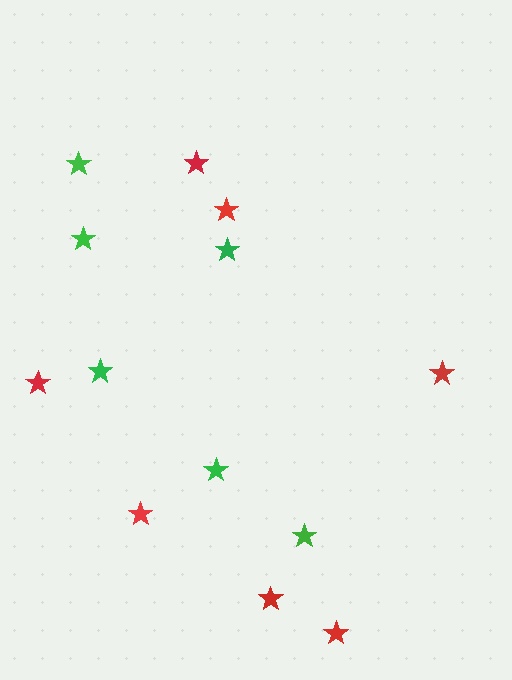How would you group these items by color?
There are 2 groups: one group of red stars (7) and one group of green stars (6).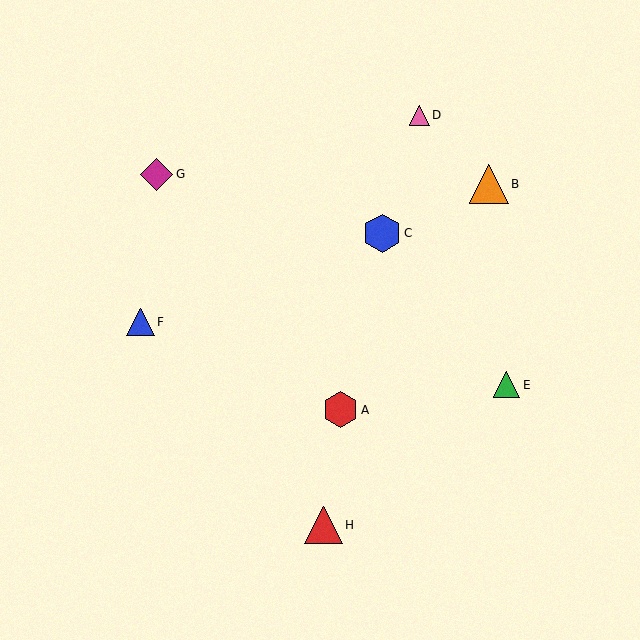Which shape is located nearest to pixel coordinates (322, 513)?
The red triangle (labeled H) at (323, 525) is nearest to that location.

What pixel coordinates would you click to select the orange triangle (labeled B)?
Click at (489, 184) to select the orange triangle B.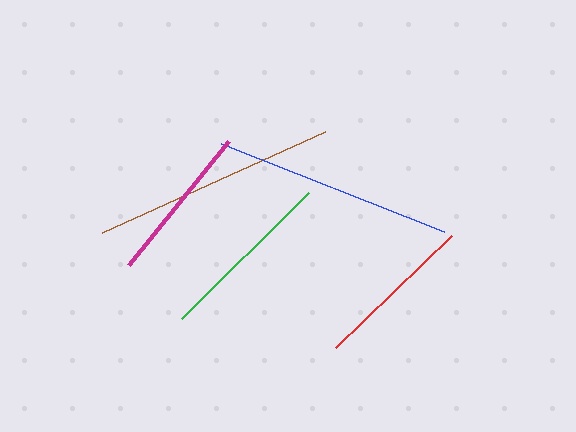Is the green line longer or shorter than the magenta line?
The green line is longer than the magenta line.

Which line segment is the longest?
The brown line is the longest at approximately 245 pixels.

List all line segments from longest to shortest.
From longest to shortest: brown, blue, green, red, magenta.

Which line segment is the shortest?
The magenta line is the shortest at approximately 159 pixels.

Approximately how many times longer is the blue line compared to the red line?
The blue line is approximately 1.5 times the length of the red line.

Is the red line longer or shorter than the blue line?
The blue line is longer than the red line.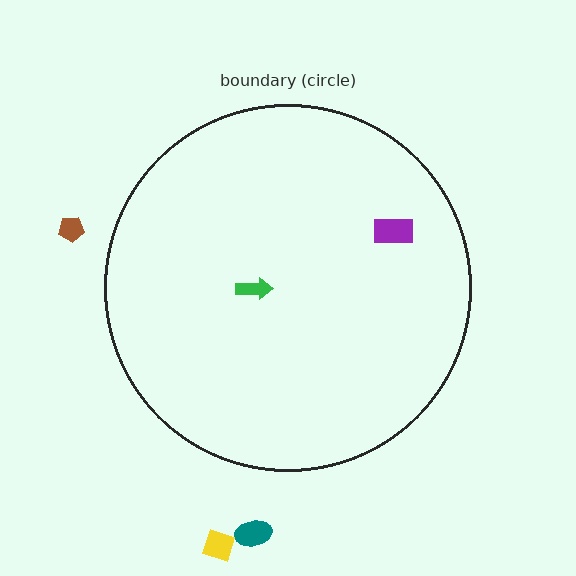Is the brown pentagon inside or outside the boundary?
Outside.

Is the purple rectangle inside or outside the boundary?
Inside.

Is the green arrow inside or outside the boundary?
Inside.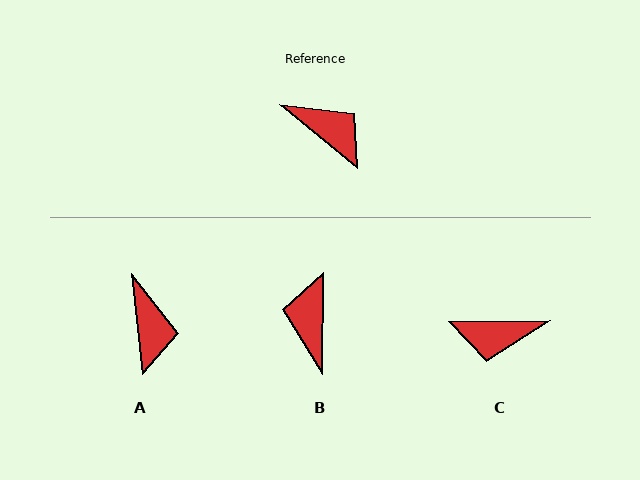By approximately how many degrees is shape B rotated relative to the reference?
Approximately 128 degrees counter-clockwise.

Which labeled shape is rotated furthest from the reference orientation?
C, about 140 degrees away.